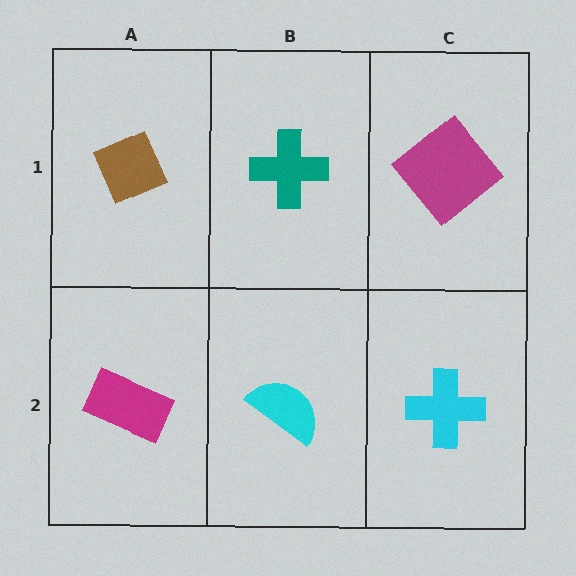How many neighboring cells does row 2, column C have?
2.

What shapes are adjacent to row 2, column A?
A brown diamond (row 1, column A), a cyan semicircle (row 2, column B).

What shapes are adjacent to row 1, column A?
A magenta rectangle (row 2, column A), a teal cross (row 1, column B).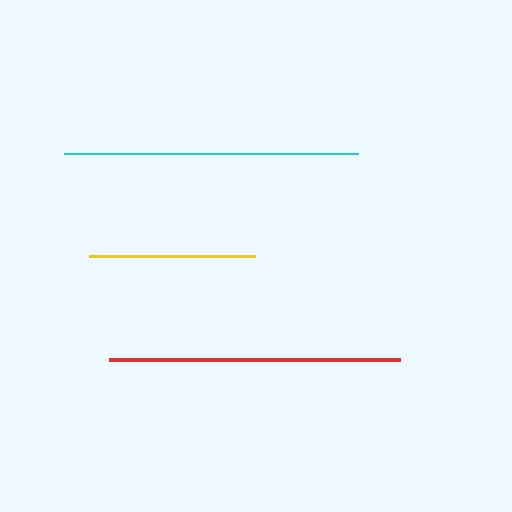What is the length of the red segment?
The red segment is approximately 290 pixels long.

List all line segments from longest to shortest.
From longest to shortest: cyan, red, yellow.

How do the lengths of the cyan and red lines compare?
The cyan and red lines are approximately the same length.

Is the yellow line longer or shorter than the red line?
The red line is longer than the yellow line.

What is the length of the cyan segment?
The cyan segment is approximately 294 pixels long.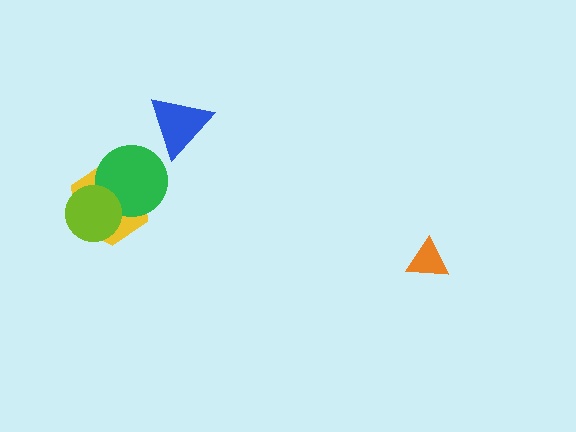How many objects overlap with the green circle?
2 objects overlap with the green circle.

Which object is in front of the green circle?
The lime circle is in front of the green circle.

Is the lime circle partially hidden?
No, no other shape covers it.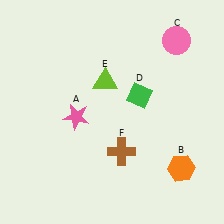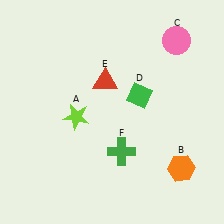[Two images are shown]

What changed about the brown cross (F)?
In Image 1, F is brown. In Image 2, it changed to green.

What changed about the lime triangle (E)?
In Image 1, E is lime. In Image 2, it changed to red.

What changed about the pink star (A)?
In Image 1, A is pink. In Image 2, it changed to lime.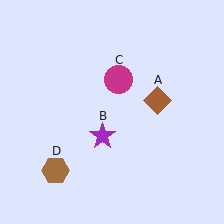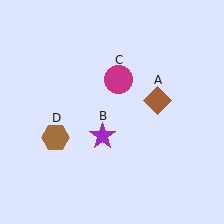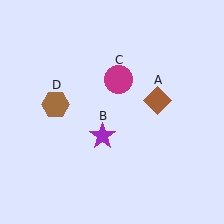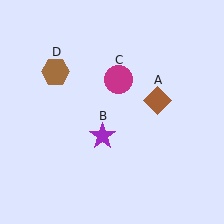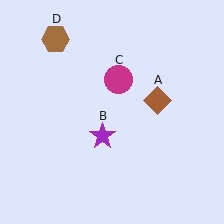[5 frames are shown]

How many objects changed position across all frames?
1 object changed position: brown hexagon (object D).